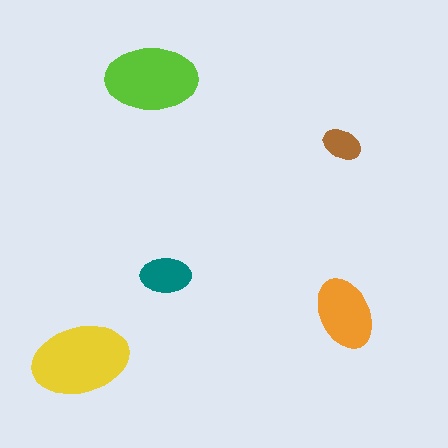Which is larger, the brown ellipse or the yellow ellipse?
The yellow one.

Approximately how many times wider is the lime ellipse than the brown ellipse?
About 2.5 times wider.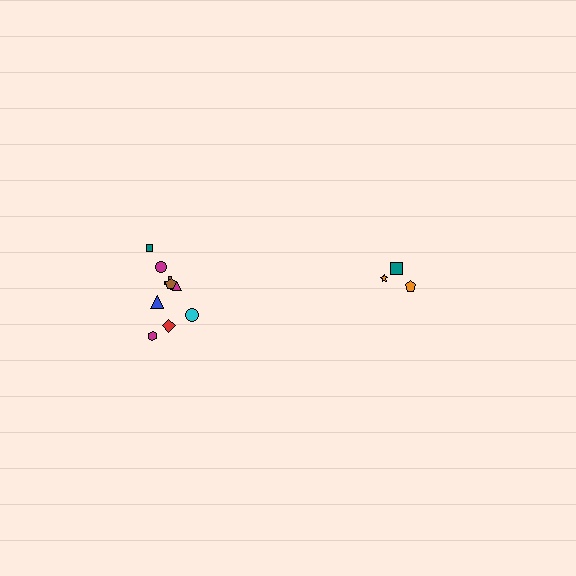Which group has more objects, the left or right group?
The left group.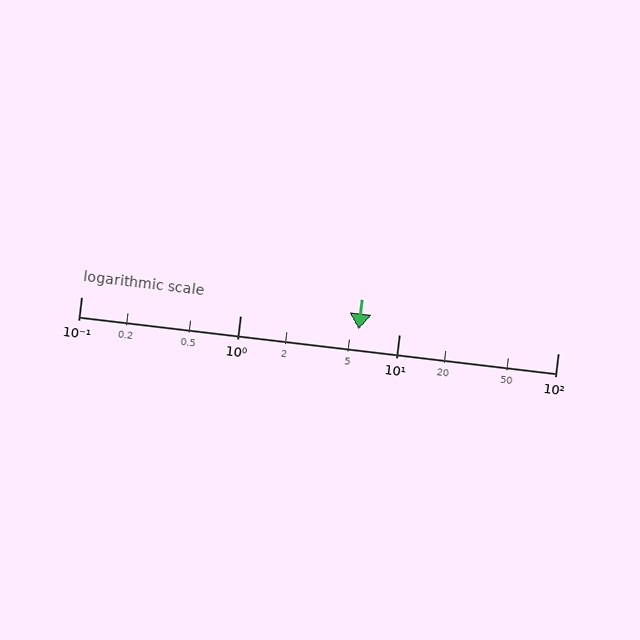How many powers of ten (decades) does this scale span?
The scale spans 3 decades, from 0.1 to 100.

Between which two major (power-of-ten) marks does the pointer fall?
The pointer is between 1 and 10.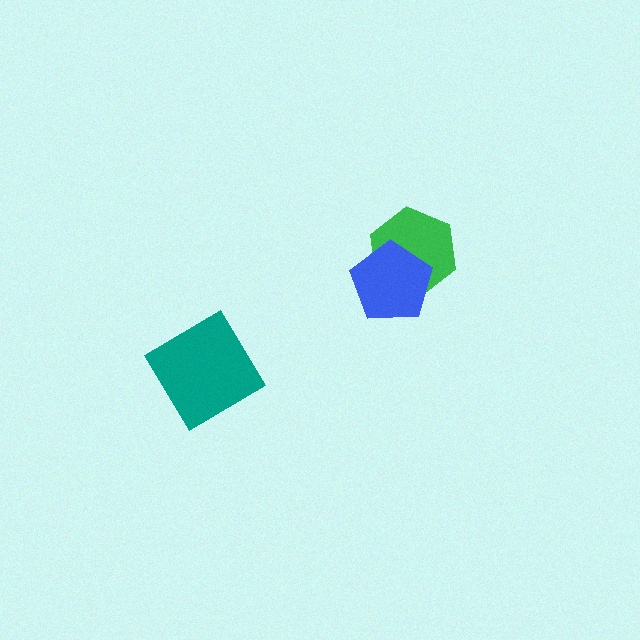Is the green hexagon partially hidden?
Yes, it is partially covered by another shape.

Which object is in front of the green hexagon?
The blue pentagon is in front of the green hexagon.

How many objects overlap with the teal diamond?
0 objects overlap with the teal diamond.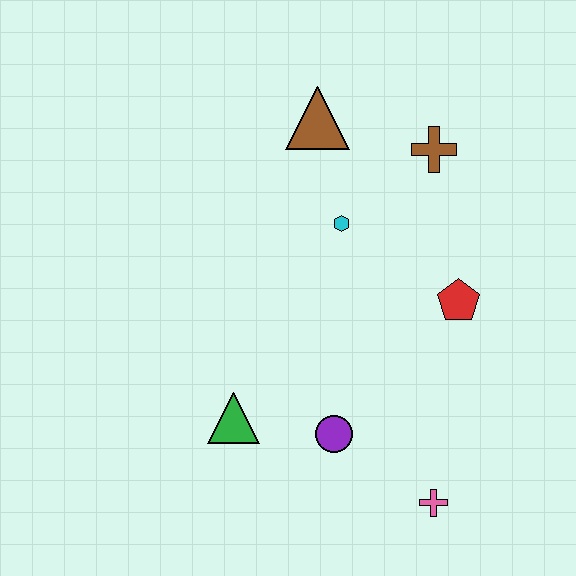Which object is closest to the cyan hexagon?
The brown triangle is closest to the cyan hexagon.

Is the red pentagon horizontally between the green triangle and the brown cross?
No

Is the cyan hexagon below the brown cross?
Yes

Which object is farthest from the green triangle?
The brown cross is farthest from the green triangle.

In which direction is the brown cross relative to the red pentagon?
The brown cross is above the red pentagon.